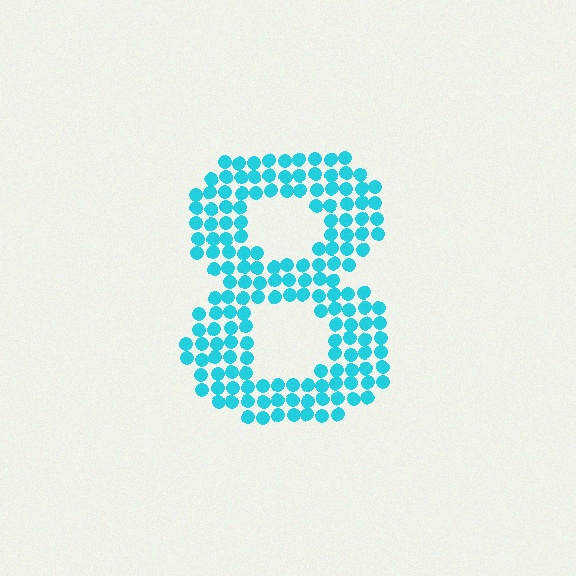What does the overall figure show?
The overall figure shows the digit 8.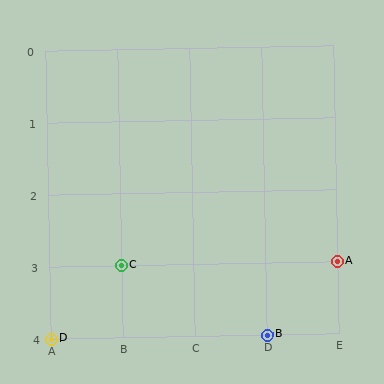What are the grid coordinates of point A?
Point A is at grid coordinates (E, 3).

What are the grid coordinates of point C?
Point C is at grid coordinates (B, 3).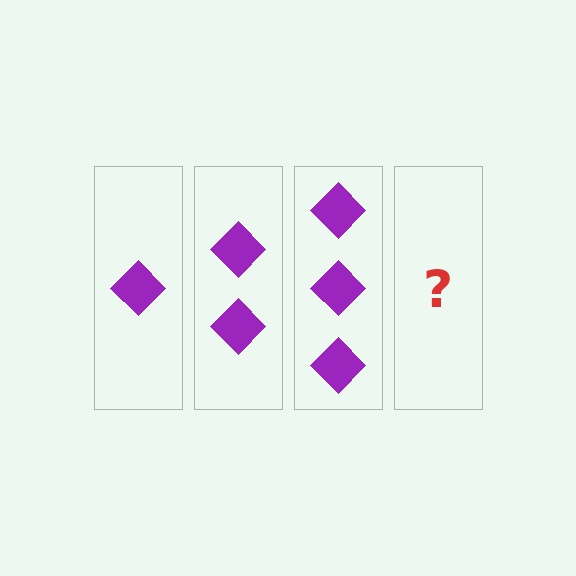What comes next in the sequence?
The next element should be 4 diamonds.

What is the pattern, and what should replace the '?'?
The pattern is that each step adds one more diamond. The '?' should be 4 diamonds.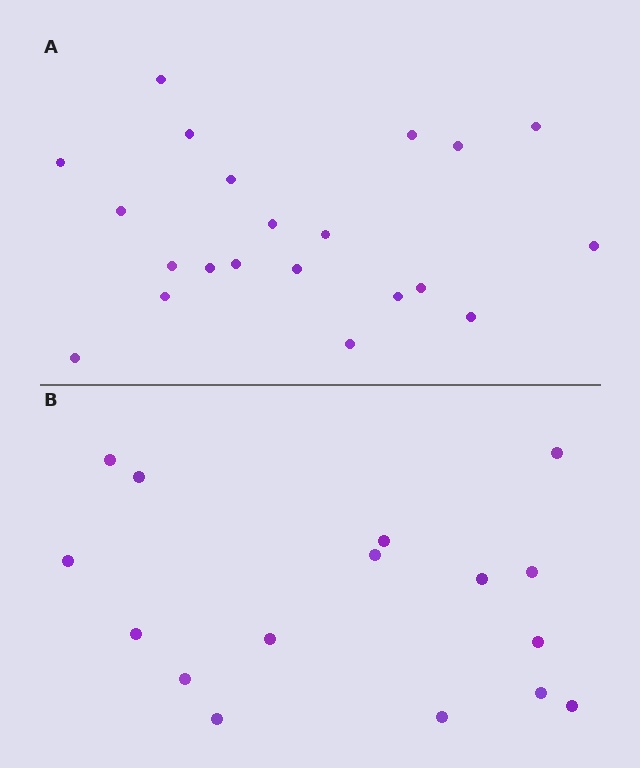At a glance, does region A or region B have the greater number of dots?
Region A (the top region) has more dots.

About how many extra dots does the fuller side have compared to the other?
Region A has about 5 more dots than region B.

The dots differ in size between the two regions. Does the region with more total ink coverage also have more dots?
No. Region B has more total ink coverage because its dots are larger, but region A actually contains more individual dots. Total area can be misleading — the number of items is what matters here.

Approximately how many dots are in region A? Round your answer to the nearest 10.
About 20 dots. (The exact count is 21, which rounds to 20.)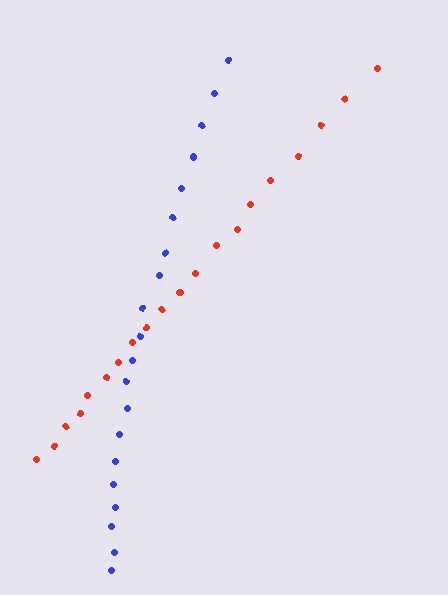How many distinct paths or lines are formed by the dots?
There are 2 distinct paths.